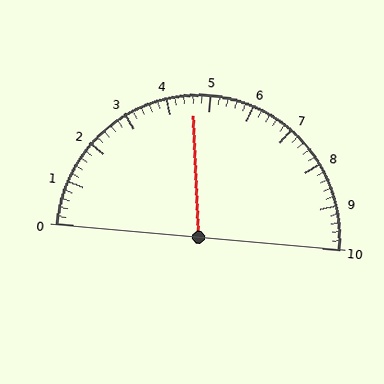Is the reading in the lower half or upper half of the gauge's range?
The reading is in the lower half of the range (0 to 10).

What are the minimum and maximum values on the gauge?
The gauge ranges from 0 to 10.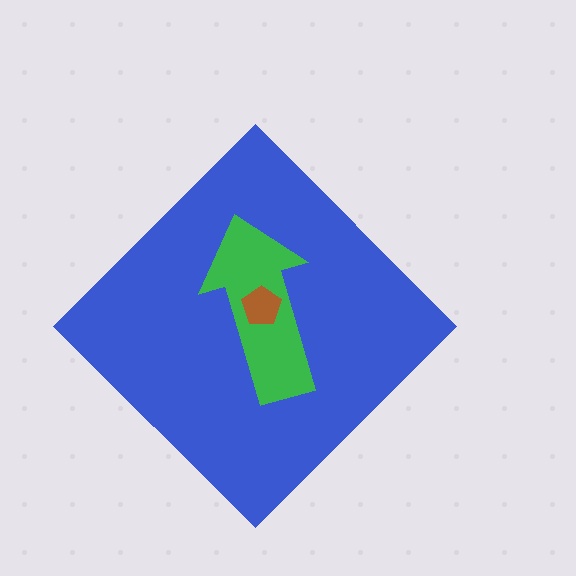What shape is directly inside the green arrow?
The brown pentagon.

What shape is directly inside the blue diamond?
The green arrow.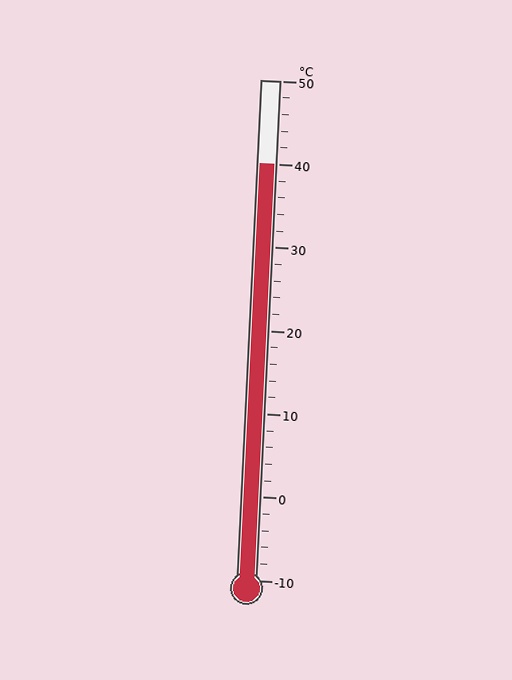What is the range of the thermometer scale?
The thermometer scale ranges from -10°C to 50°C.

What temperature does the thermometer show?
The thermometer shows approximately 40°C.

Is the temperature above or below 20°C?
The temperature is above 20°C.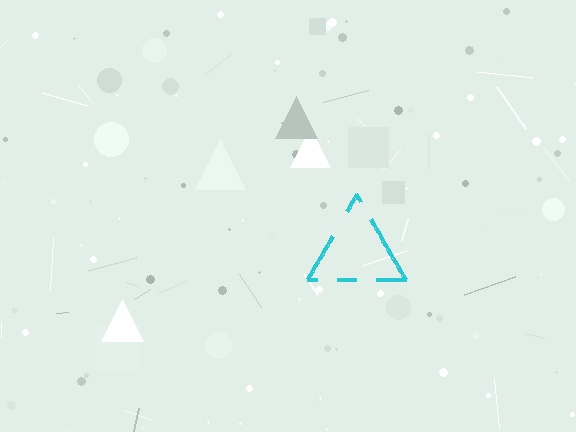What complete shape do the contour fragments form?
The contour fragments form a triangle.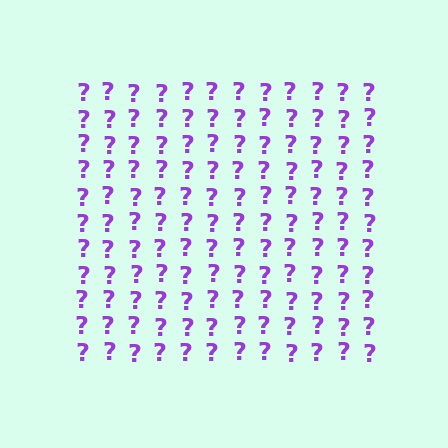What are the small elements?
The small elements are question marks.